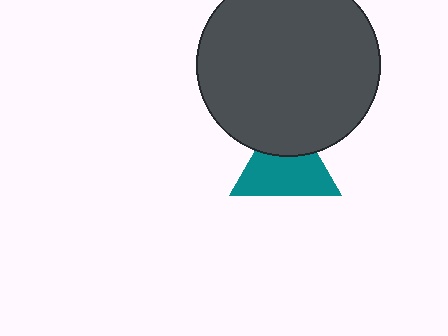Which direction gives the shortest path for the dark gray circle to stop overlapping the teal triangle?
Moving up gives the shortest separation.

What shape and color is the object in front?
The object in front is a dark gray circle.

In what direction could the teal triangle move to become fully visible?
The teal triangle could move down. That would shift it out from behind the dark gray circle entirely.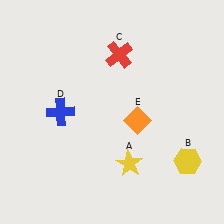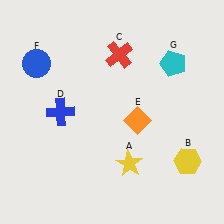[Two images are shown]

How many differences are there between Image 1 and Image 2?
There are 2 differences between the two images.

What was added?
A blue circle (F), a cyan pentagon (G) were added in Image 2.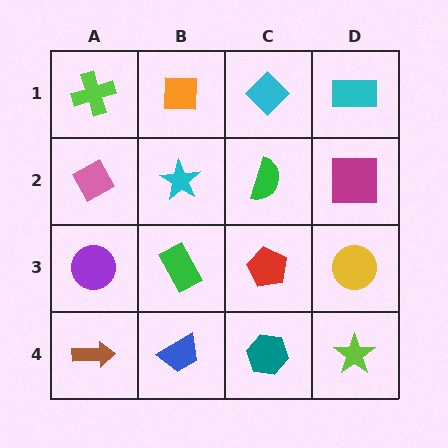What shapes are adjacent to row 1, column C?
A green semicircle (row 2, column C), an orange square (row 1, column B), a cyan rectangle (row 1, column D).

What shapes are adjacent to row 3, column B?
A cyan star (row 2, column B), a blue trapezoid (row 4, column B), a purple circle (row 3, column A), a red pentagon (row 3, column C).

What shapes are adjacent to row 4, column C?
A red pentagon (row 3, column C), a blue trapezoid (row 4, column B), a lime star (row 4, column D).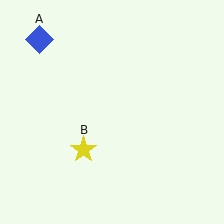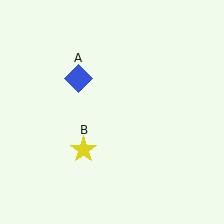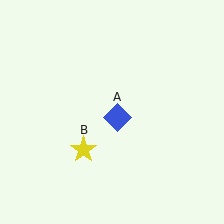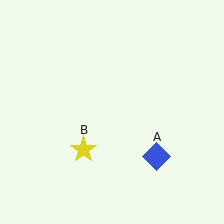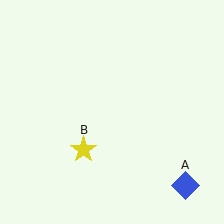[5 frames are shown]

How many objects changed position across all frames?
1 object changed position: blue diamond (object A).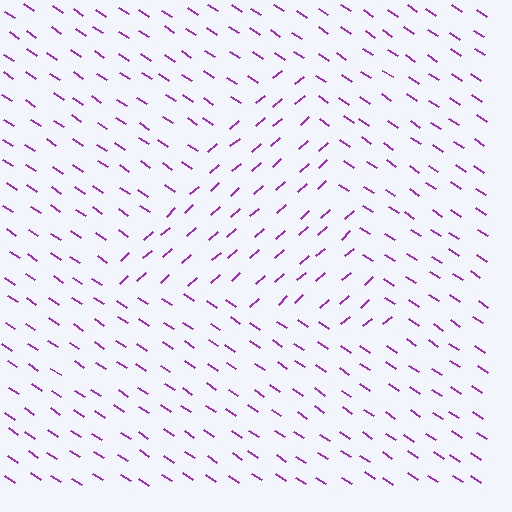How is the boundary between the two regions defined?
The boundary is defined purely by a change in line orientation (approximately 75 degrees difference). All lines are the same color and thickness.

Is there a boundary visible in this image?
Yes, there is a texture boundary formed by a change in line orientation.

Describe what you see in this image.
The image is filled with small purple line segments. A triangle region in the image has lines oriented differently from the surrounding lines, creating a visible texture boundary.